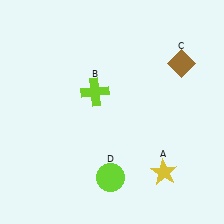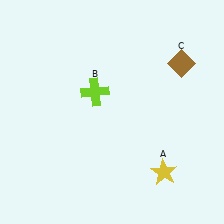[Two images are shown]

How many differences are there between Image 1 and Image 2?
There is 1 difference between the two images.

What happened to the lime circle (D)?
The lime circle (D) was removed in Image 2. It was in the bottom-left area of Image 1.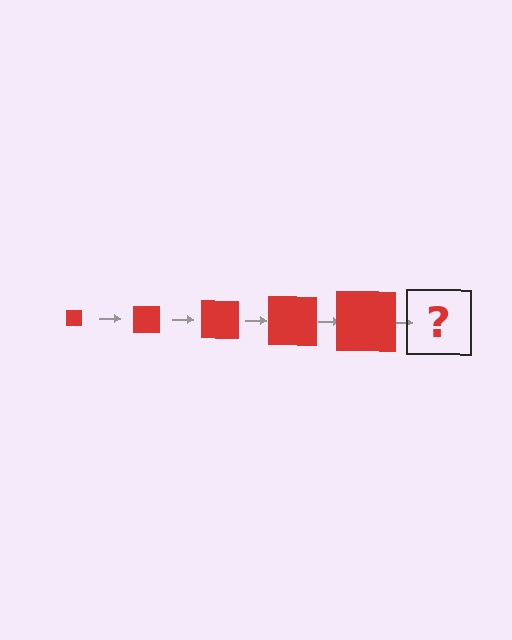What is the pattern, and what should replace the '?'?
The pattern is that the square gets progressively larger each step. The '?' should be a red square, larger than the previous one.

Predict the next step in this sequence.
The next step is a red square, larger than the previous one.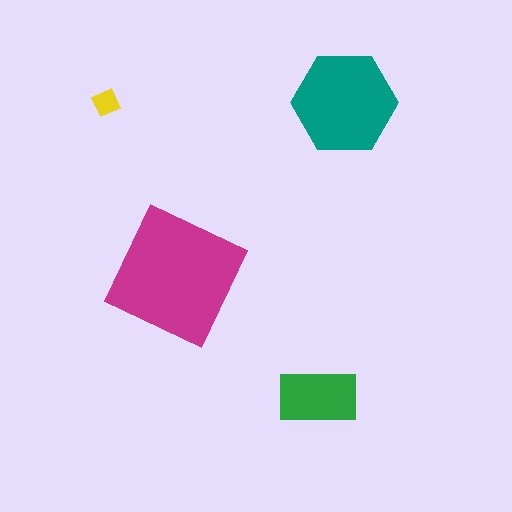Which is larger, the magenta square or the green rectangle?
The magenta square.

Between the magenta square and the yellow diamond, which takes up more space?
The magenta square.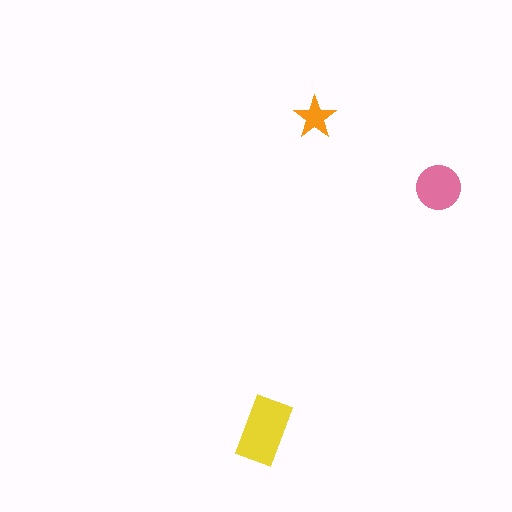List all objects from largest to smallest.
The yellow rectangle, the pink circle, the orange star.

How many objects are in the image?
There are 3 objects in the image.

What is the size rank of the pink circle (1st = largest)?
2nd.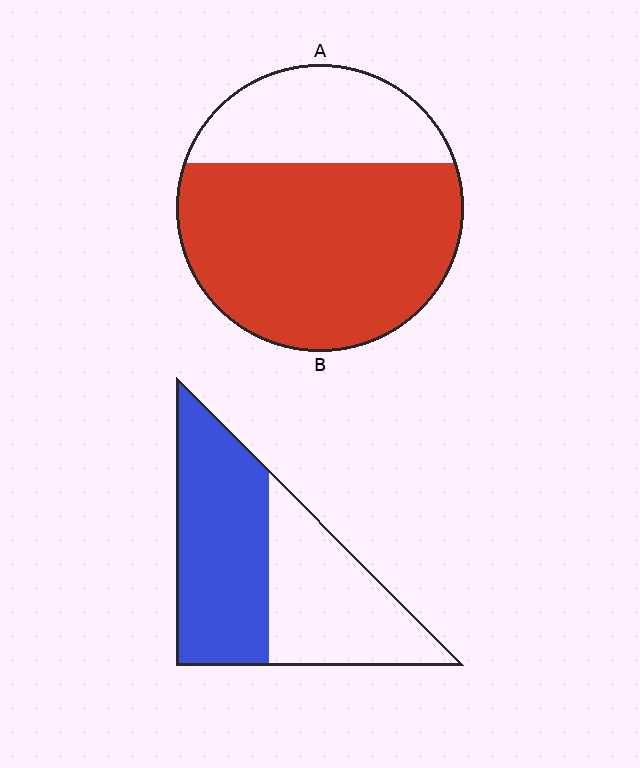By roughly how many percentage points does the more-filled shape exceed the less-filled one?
By roughly 15 percentage points (A over B).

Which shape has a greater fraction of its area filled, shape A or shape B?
Shape A.